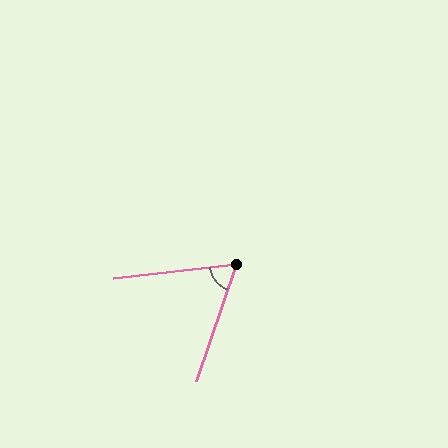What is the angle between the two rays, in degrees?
Approximately 65 degrees.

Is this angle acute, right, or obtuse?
It is acute.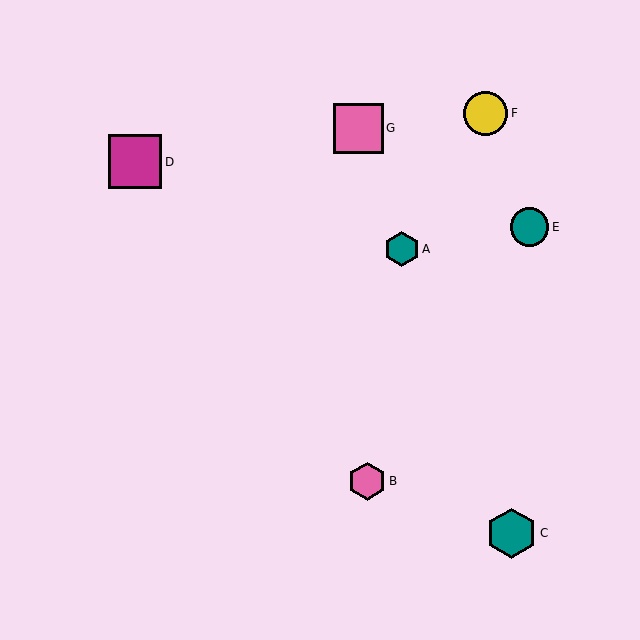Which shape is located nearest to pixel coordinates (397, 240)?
The teal hexagon (labeled A) at (402, 249) is nearest to that location.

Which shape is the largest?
The magenta square (labeled D) is the largest.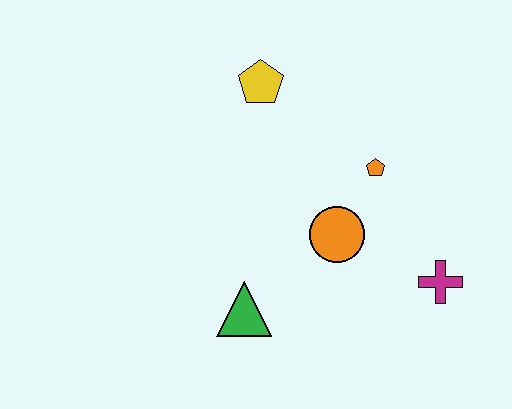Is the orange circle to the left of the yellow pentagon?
No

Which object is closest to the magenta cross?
The orange circle is closest to the magenta cross.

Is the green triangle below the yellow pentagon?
Yes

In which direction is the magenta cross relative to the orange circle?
The magenta cross is to the right of the orange circle.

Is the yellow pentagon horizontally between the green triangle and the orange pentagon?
Yes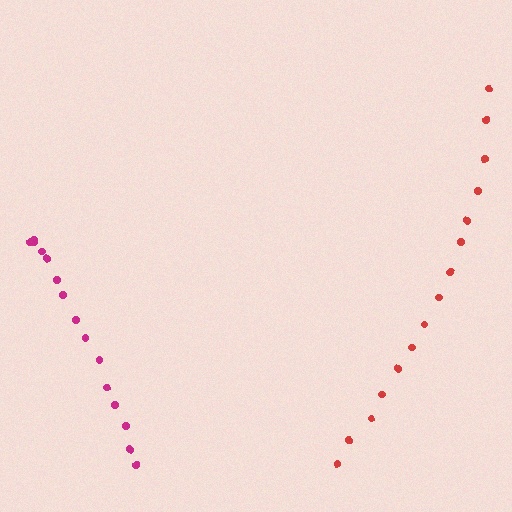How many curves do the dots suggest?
There are 2 distinct paths.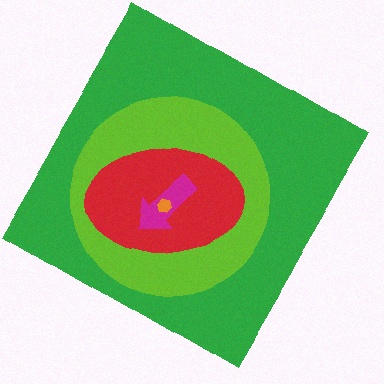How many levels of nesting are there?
5.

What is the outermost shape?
The green diamond.